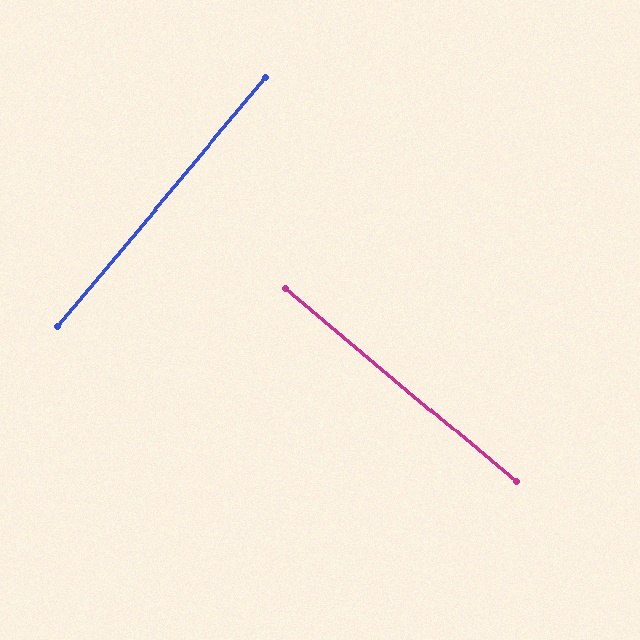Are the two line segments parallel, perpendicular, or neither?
Perpendicular — they meet at approximately 90°.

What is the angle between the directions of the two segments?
Approximately 90 degrees.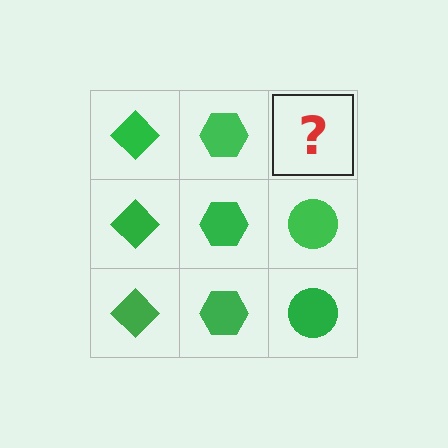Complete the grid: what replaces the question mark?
The question mark should be replaced with a green circle.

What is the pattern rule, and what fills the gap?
The rule is that each column has a consistent shape. The gap should be filled with a green circle.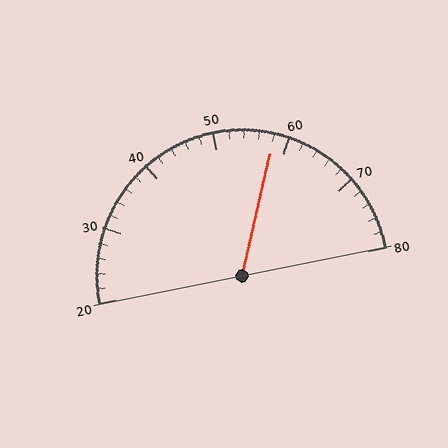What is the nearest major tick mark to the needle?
The nearest major tick mark is 60.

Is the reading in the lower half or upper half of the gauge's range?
The reading is in the upper half of the range (20 to 80).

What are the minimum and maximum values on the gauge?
The gauge ranges from 20 to 80.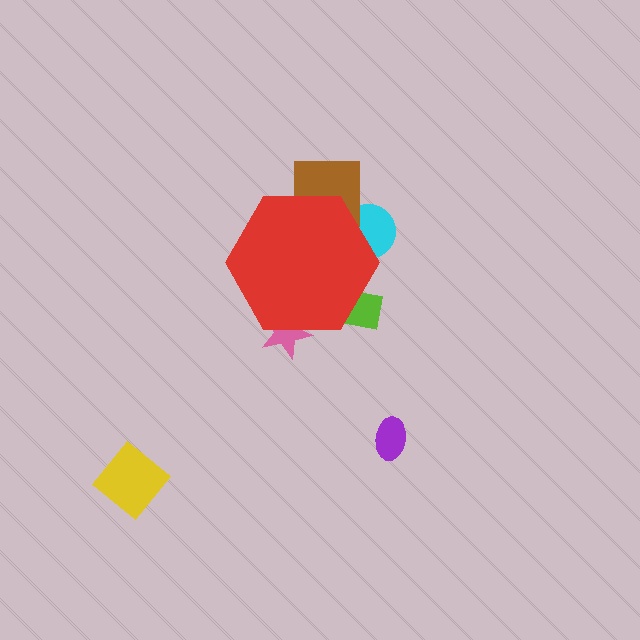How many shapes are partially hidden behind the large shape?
4 shapes are partially hidden.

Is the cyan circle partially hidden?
Yes, the cyan circle is partially hidden behind the red hexagon.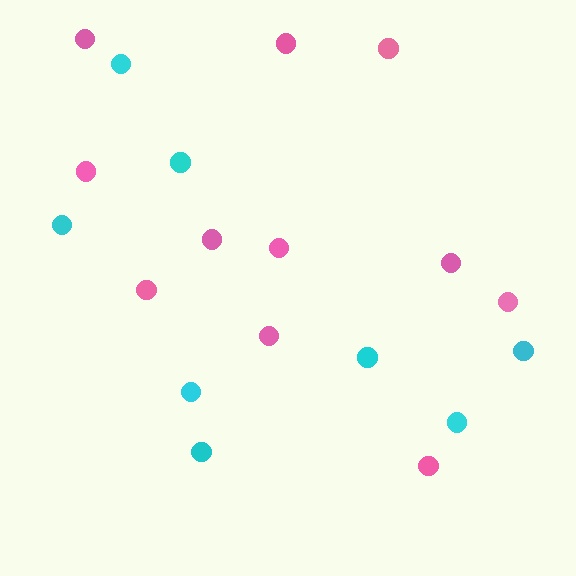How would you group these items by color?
There are 2 groups: one group of pink circles (11) and one group of cyan circles (8).